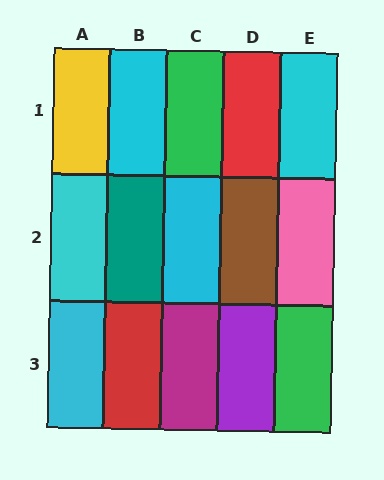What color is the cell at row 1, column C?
Green.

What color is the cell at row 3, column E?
Green.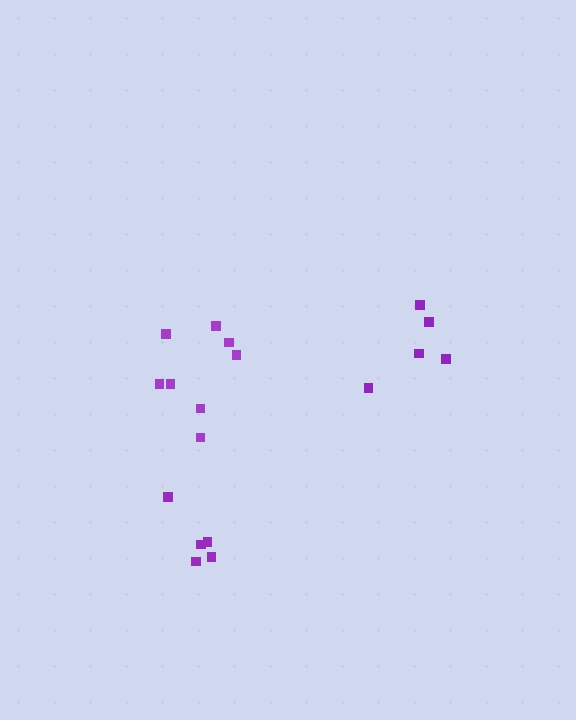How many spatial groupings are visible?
There are 3 spatial groupings.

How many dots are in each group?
Group 1: 8 dots, Group 2: 5 dots, Group 3: 5 dots (18 total).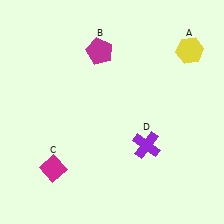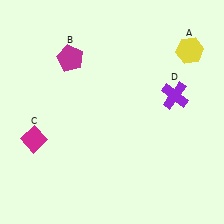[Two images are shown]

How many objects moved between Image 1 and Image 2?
3 objects moved between the two images.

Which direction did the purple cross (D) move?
The purple cross (D) moved up.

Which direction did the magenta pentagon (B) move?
The magenta pentagon (B) moved left.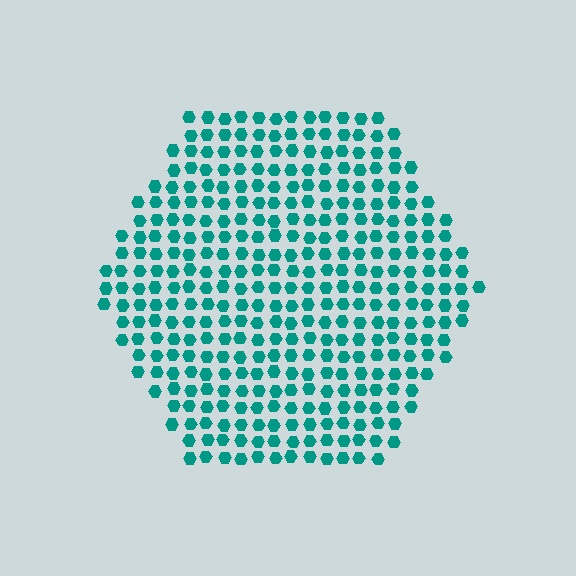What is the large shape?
The large shape is a hexagon.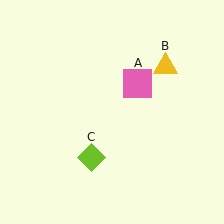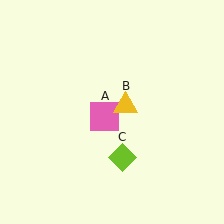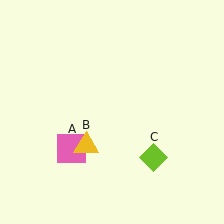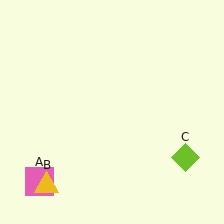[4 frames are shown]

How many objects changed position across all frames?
3 objects changed position: pink square (object A), yellow triangle (object B), lime diamond (object C).